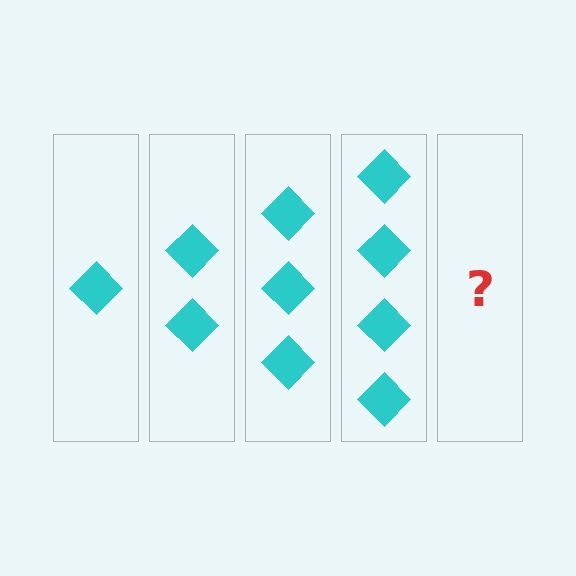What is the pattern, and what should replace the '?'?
The pattern is that each step adds one more diamond. The '?' should be 5 diamonds.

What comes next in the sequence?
The next element should be 5 diamonds.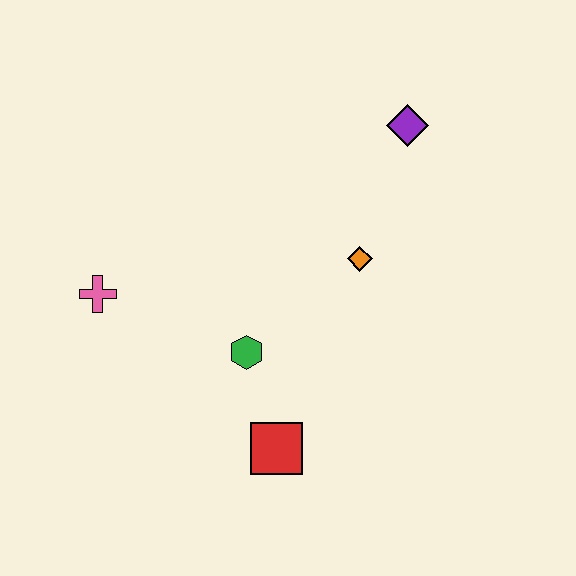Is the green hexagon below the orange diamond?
Yes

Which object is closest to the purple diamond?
The orange diamond is closest to the purple diamond.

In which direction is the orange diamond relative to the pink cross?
The orange diamond is to the right of the pink cross.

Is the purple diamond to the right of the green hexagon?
Yes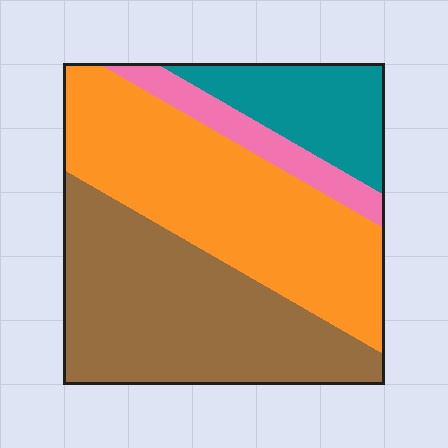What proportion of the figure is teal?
Teal takes up about one sixth (1/6) of the figure.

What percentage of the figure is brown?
Brown takes up about three eighths (3/8) of the figure.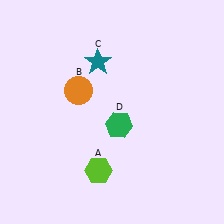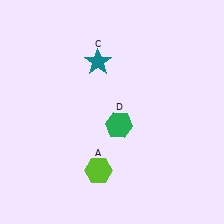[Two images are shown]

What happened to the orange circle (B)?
The orange circle (B) was removed in Image 2. It was in the top-left area of Image 1.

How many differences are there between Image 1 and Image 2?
There is 1 difference between the two images.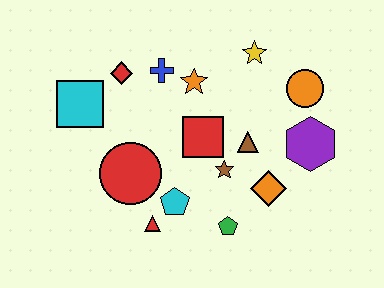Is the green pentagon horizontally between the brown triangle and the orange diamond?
No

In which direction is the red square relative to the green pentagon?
The red square is above the green pentagon.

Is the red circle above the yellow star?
No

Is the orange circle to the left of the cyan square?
No